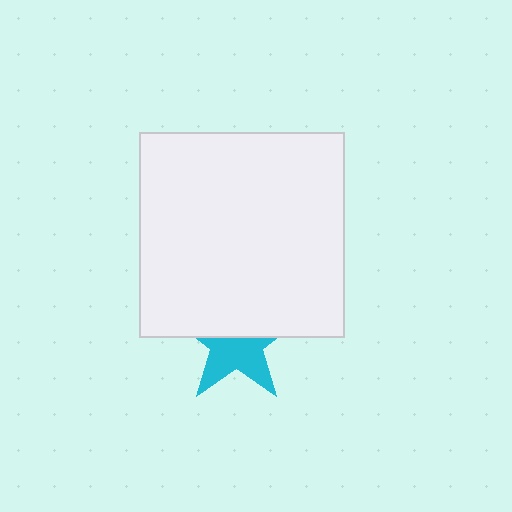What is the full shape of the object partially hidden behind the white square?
The partially hidden object is a cyan star.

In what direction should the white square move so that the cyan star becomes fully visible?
The white square should move up. That is the shortest direction to clear the overlap and leave the cyan star fully visible.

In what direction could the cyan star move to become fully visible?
The cyan star could move down. That would shift it out from behind the white square entirely.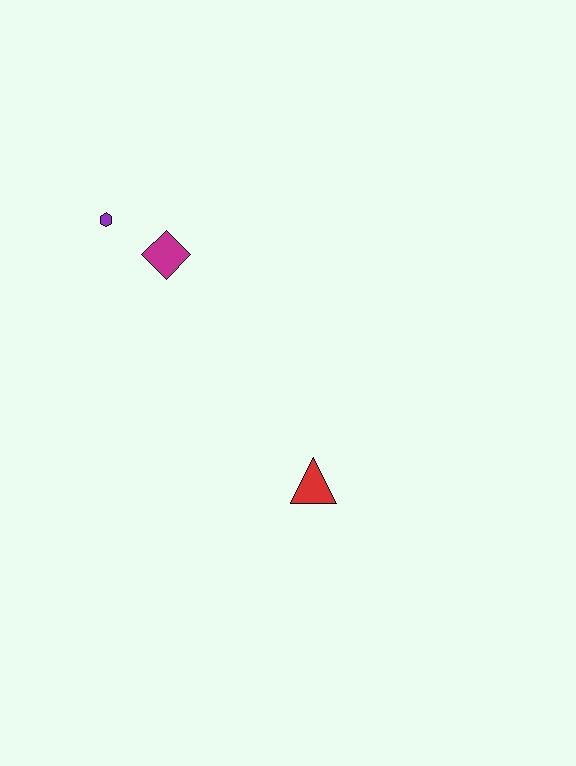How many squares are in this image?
There are no squares.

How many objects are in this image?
There are 3 objects.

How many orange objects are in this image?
There are no orange objects.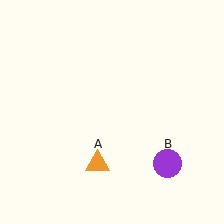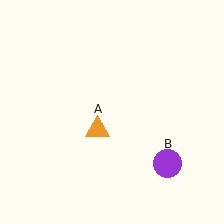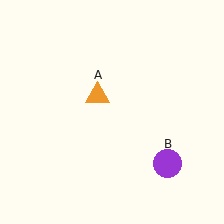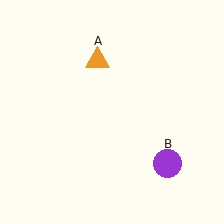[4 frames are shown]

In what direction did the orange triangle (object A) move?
The orange triangle (object A) moved up.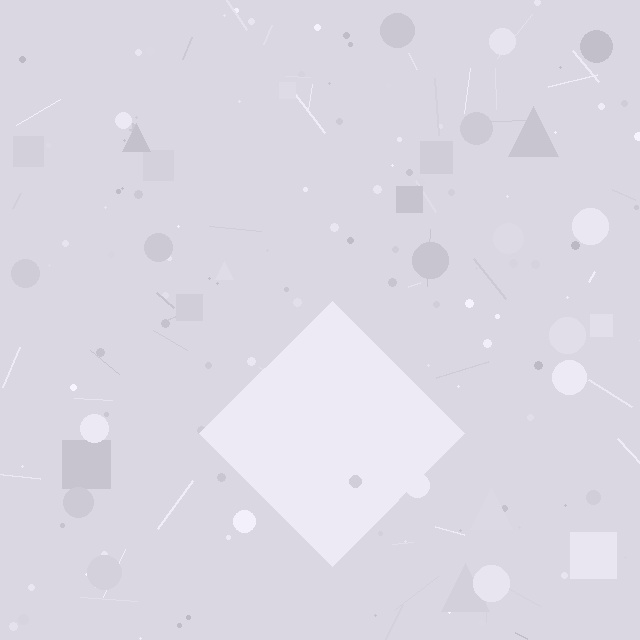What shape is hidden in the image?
A diamond is hidden in the image.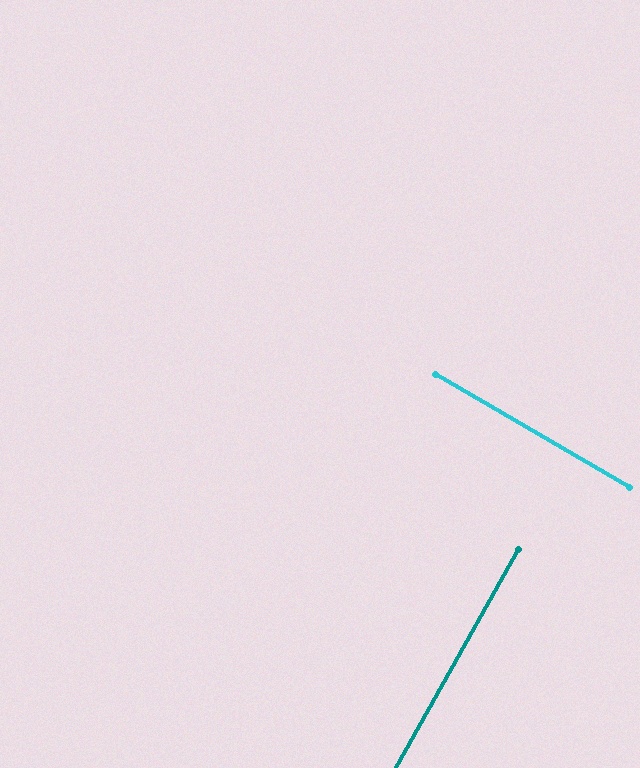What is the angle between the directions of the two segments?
Approximately 89 degrees.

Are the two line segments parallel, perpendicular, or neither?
Perpendicular — they meet at approximately 89°.